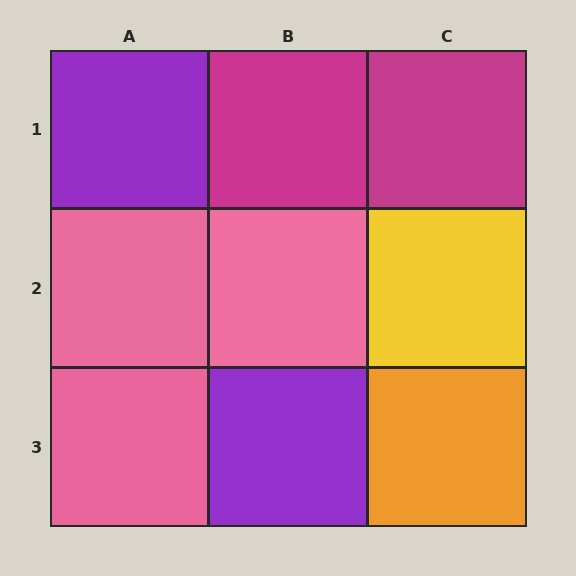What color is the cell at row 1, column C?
Magenta.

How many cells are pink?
3 cells are pink.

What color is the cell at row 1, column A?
Purple.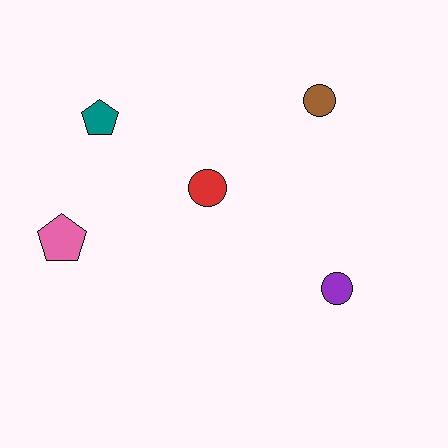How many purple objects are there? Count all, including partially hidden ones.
There is 1 purple object.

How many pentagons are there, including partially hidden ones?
There are 2 pentagons.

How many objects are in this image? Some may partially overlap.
There are 5 objects.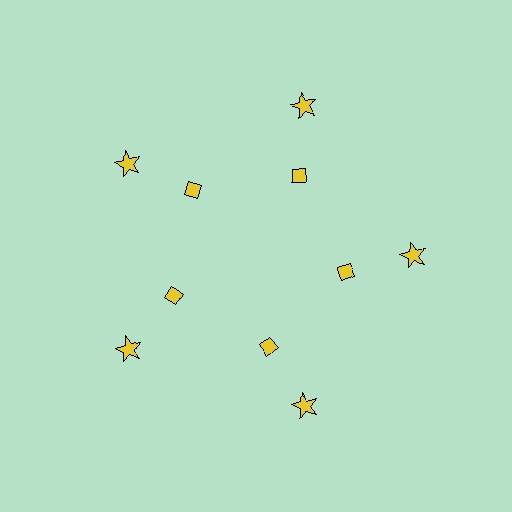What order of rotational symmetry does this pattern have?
This pattern has 5-fold rotational symmetry.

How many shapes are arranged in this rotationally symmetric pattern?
There are 10 shapes, arranged in 5 groups of 2.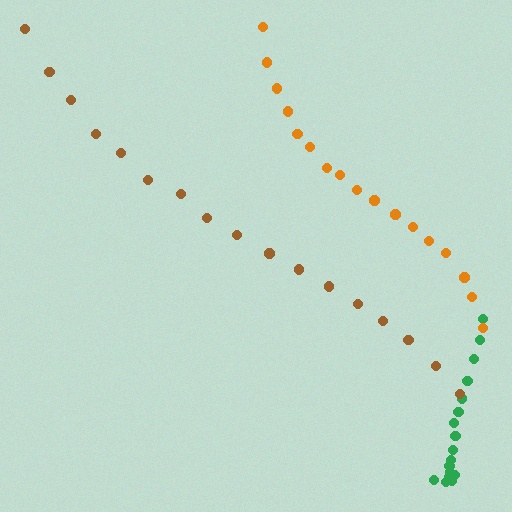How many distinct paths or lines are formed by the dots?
There are 3 distinct paths.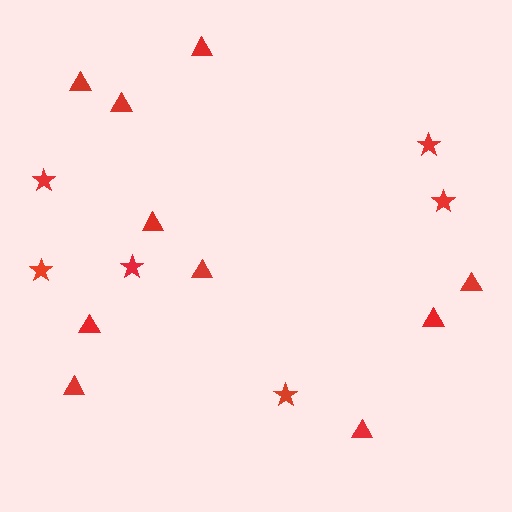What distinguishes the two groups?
There are 2 groups: one group of stars (6) and one group of triangles (10).